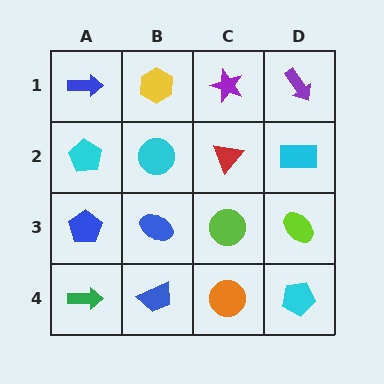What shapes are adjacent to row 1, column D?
A cyan rectangle (row 2, column D), a purple star (row 1, column C).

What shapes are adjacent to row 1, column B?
A cyan circle (row 2, column B), a blue arrow (row 1, column A), a purple star (row 1, column C).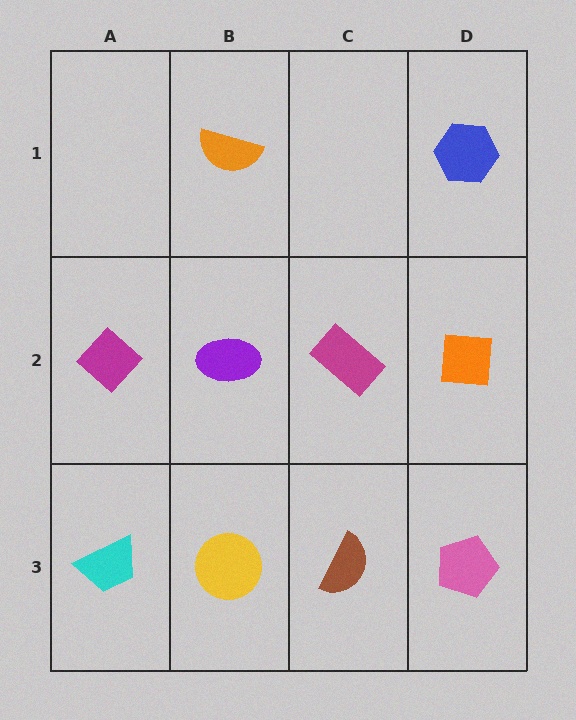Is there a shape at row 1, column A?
No, that cell is empty.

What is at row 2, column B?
A purple ellipse.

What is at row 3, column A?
A cyan trapezoid.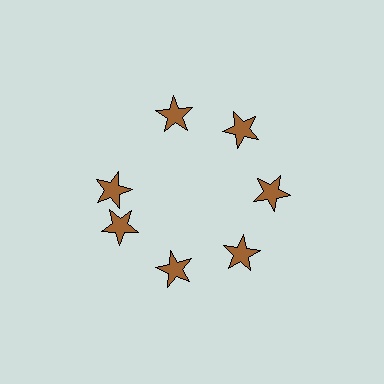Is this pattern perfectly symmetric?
No. The 7 brown stars are arranged in a ring, but one element near the 10 o'clock position is rotated out of alignment along the ring, breaking the 7-fold rotational symmetry.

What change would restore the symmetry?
The symmetry would be restored by rotating it back into even spacing with its neighbors so that all 7 stars sit at equal angles and equal distance from the center.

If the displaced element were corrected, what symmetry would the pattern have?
It would have 7-fold rotational symmetry — the pattern would map onto itself every 51 degrees.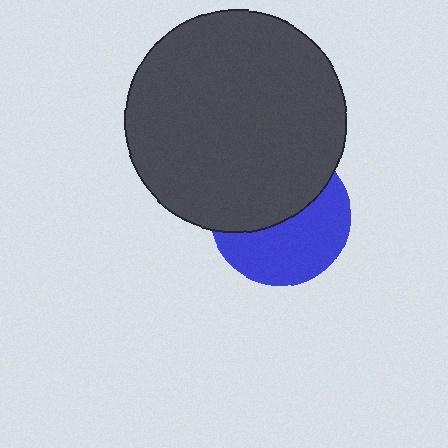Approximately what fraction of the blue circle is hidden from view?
Roughly 50% of the blue circle is hidden behind the dark gray circle.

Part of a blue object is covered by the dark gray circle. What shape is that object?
It is a circle.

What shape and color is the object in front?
The object in front is a dark gray circle.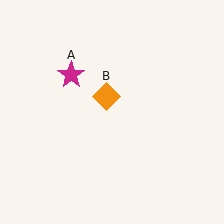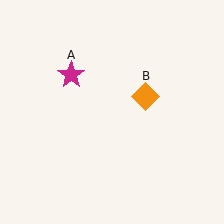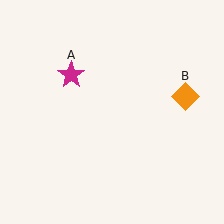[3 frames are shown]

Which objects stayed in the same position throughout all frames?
Magenta star (object A) remained stationary.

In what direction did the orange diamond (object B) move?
The orange diamond (object B) moved right.